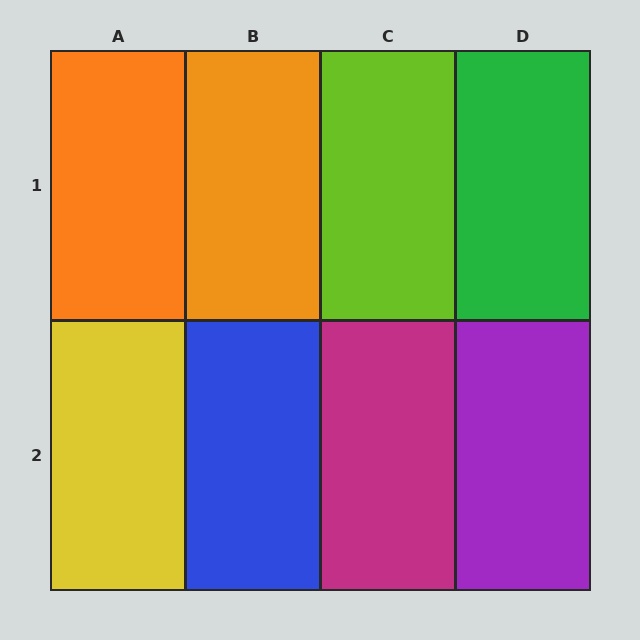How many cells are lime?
1 cell is lime.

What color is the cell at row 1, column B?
Orange.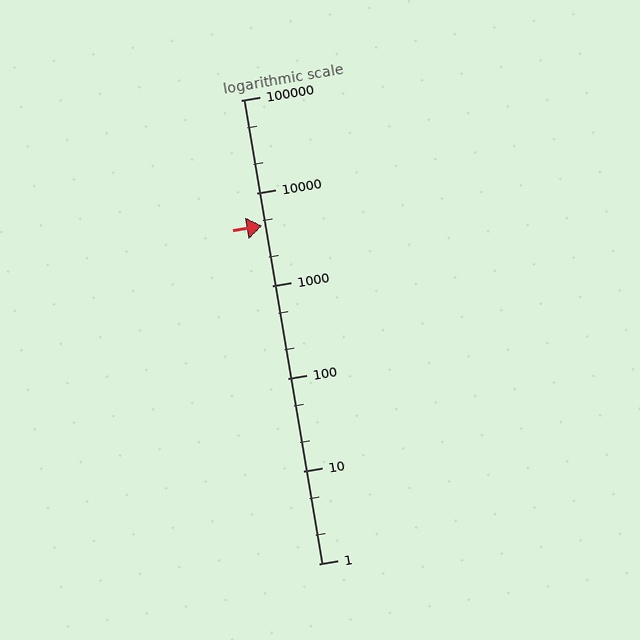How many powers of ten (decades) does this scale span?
The scale spans 5 decades, from 1 to 100000.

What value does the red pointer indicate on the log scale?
The pointer indicates approximately 4400.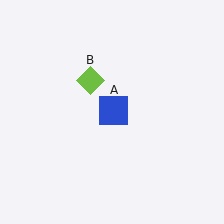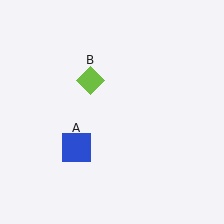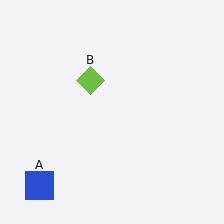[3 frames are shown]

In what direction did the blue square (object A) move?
The blue square (object A) moved down and to the left.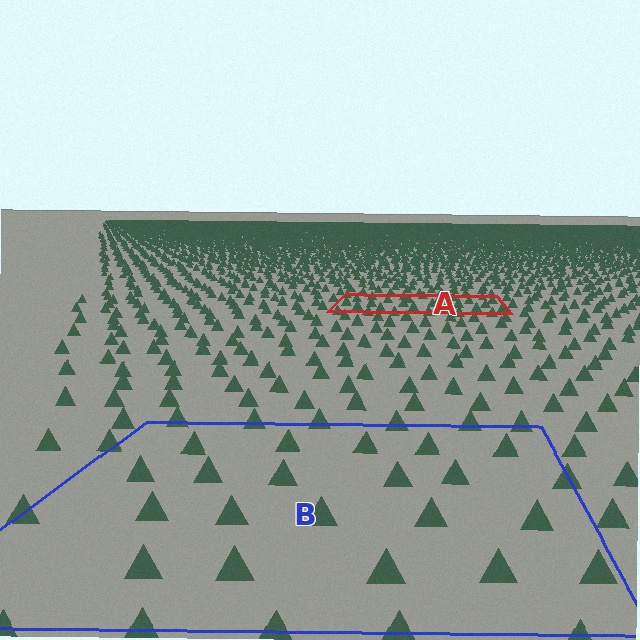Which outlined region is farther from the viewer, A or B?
Region A is farther from the viewer — the texture elements inside it appear smaller and more densely packed.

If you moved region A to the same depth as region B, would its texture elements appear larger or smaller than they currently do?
They would appear larger. At a closer depth, the same texture elements are projected at a bigger on-screen size.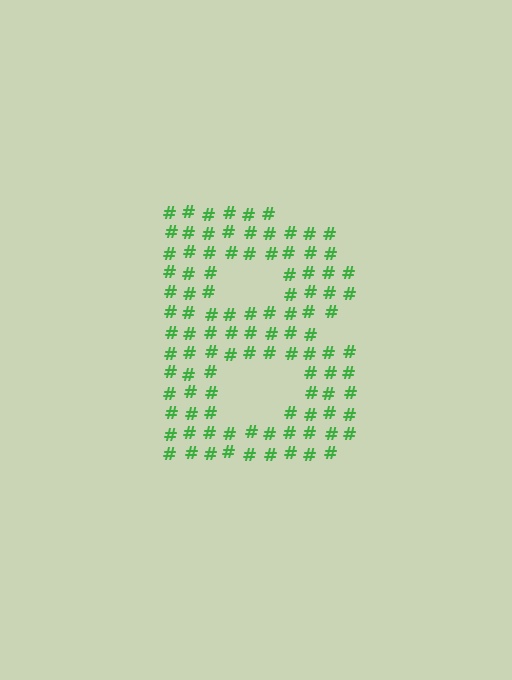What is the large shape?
The large shape is the letter B.